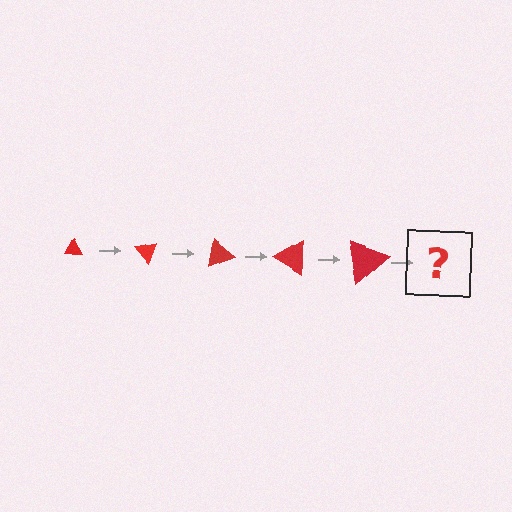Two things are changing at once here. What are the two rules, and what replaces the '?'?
The two rules are that the triangle grows larger each step and it rotates 50 degrees each step. The '?' should be a triangle, larger than the previous one and rotated 250 degrees from the start.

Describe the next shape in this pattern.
It should be a triangle, larger than the previous one and rotated 250 degrees from the start.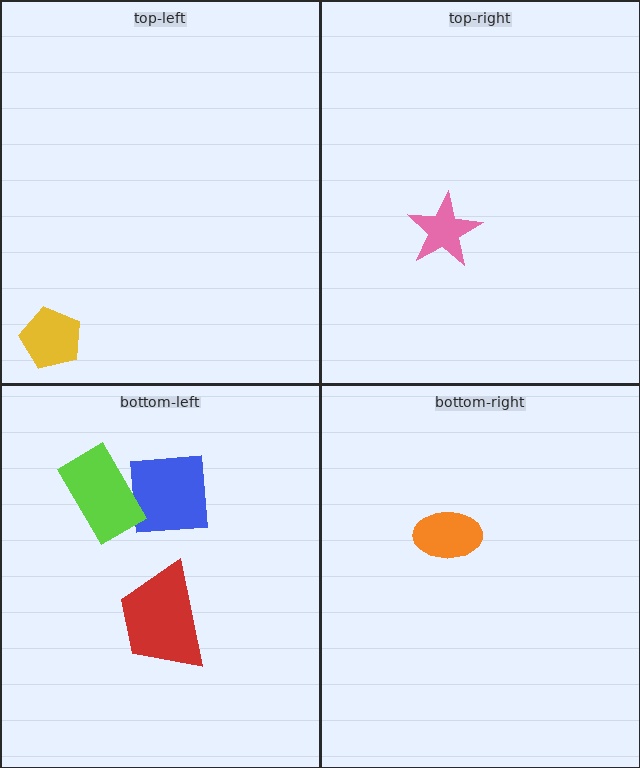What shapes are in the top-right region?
The pink star.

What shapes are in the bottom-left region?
The red trapezoid, the blue square, the lime rectangle.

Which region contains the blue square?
The bottom-left region.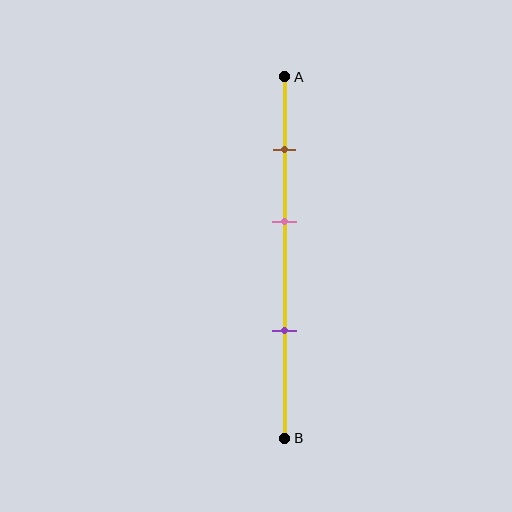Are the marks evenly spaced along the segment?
Yes, the marks are approximately evenly spaced.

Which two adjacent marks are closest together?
The brown and pink marks are the closest adjacent pair.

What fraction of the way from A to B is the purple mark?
The purple mark is approximately 70% (0.7) of the way from A to B.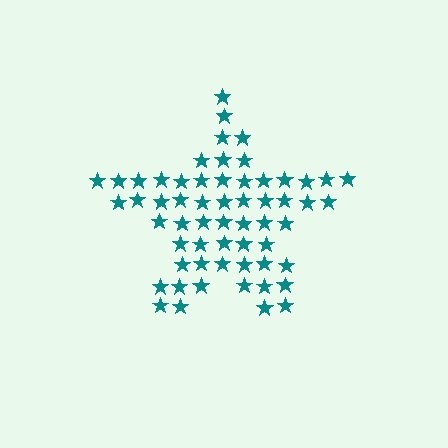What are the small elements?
The small elements are stars.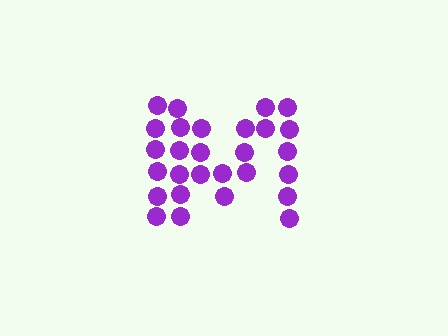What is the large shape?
The large shape is the letter M.